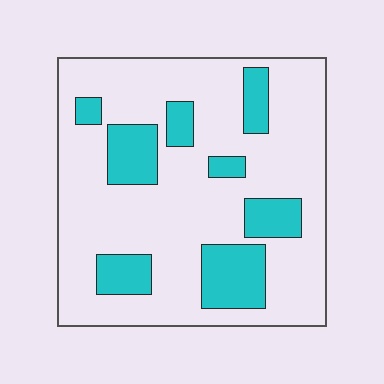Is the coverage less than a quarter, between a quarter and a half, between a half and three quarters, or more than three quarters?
Less than a quarter.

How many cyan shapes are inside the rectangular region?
8.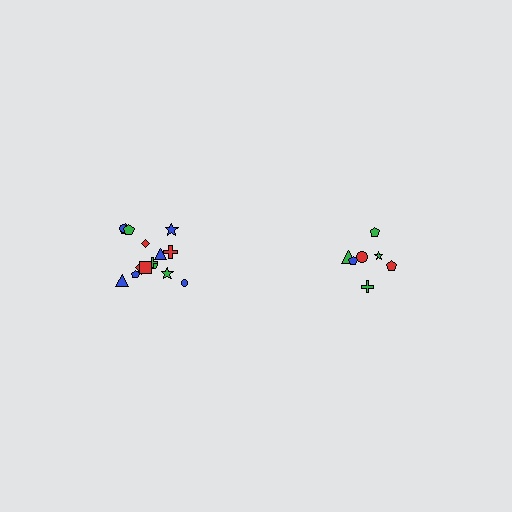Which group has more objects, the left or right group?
The left group.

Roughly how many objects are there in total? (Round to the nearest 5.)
Roughly 20 objects in total.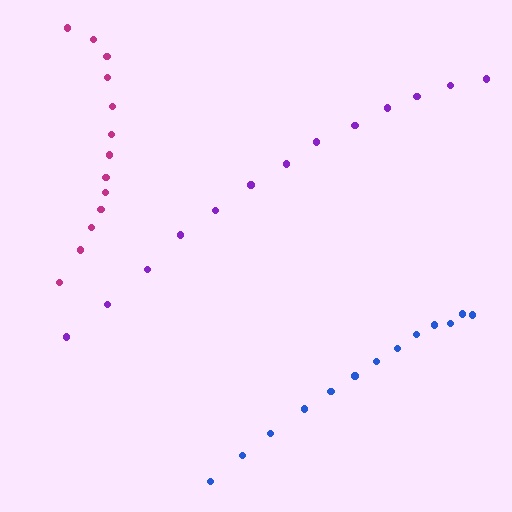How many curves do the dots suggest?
There are 3 distinct paths.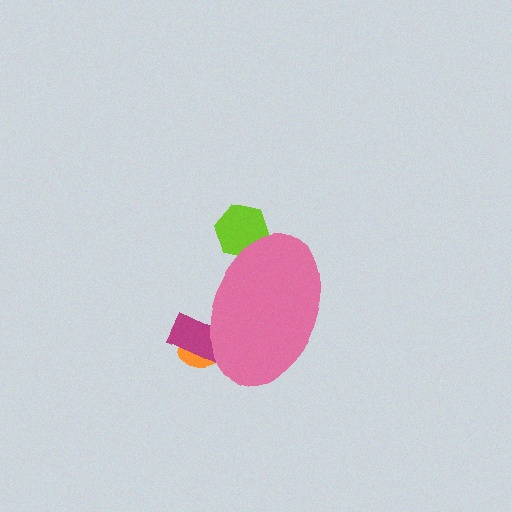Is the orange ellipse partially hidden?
Yes, the orange ellipse is partially hidden behind the pink ellipse.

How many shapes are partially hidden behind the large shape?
3 shapes are partially hidden.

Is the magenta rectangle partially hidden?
Yes, the magenta rectangle is partially hidden behind the pink ellipse.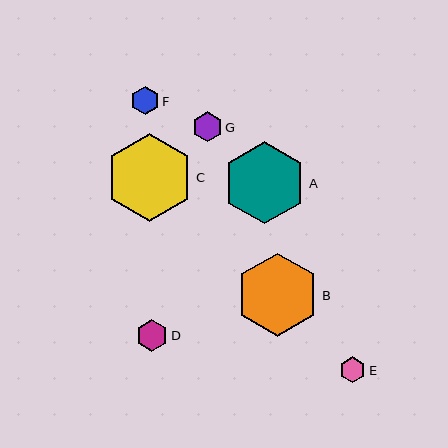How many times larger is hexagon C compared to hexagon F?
Hexagon C is approximately 3.1 times the size of hexagon F.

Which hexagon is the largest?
Hexagon C is the largest with a size of approximately 87 pixels.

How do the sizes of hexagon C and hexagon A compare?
Hexagon C and hexagon A are approximately the same size.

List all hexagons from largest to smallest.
From largest to smallest: C, B, A, D, G, F, E.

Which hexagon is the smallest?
Hexagon E is the smallest with a size of approximately 26 pixels.